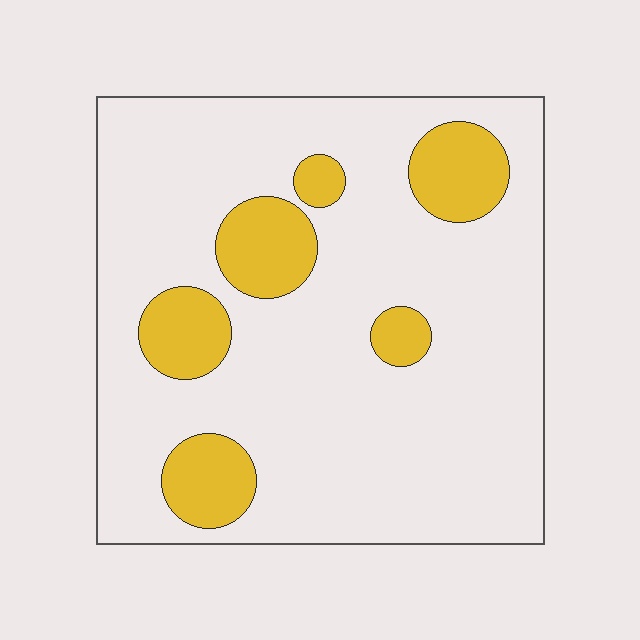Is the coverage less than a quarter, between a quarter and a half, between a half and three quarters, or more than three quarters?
Less than a quarter.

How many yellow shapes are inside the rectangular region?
6.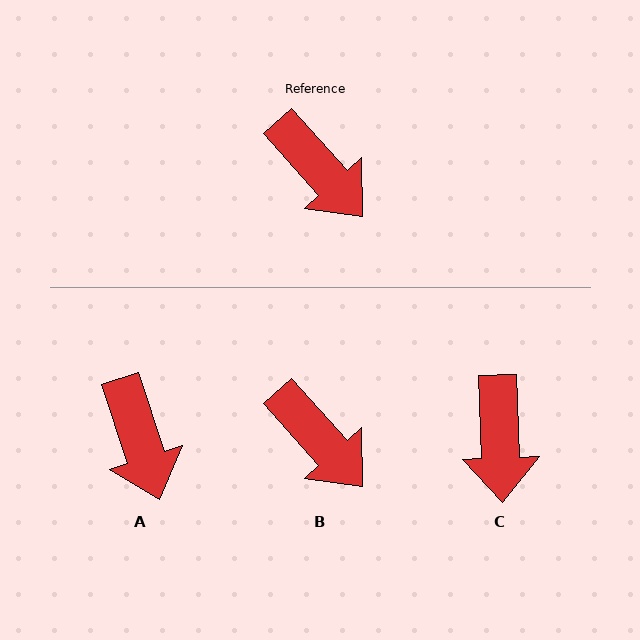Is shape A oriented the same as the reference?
No, it is off by about 23 degrees.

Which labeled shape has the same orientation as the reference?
B.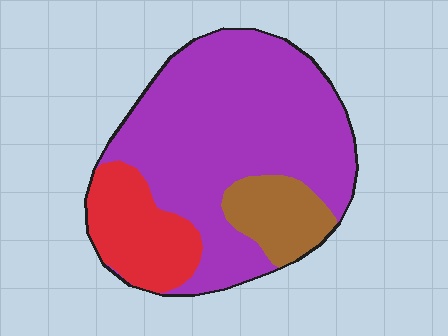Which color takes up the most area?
Purple, at roughly 70%.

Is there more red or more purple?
Purple.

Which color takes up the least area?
Brown, at roughly 15%.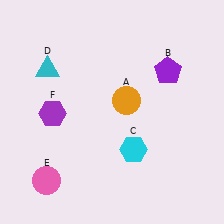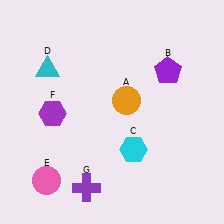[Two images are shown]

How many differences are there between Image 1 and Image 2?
There is 1 difference between the two images.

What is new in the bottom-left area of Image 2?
A purple cross (G) was added in the bottom-left area of Image 2.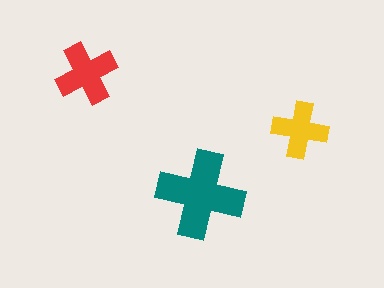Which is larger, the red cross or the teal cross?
The teal one.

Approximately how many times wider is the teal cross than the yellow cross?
About 1.5 times wider.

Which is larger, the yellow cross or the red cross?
The red one.